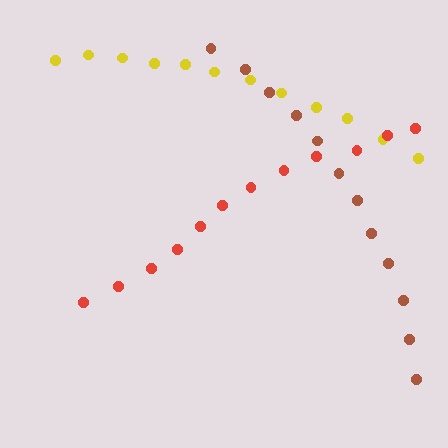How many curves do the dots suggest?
There are 3 distinct paths.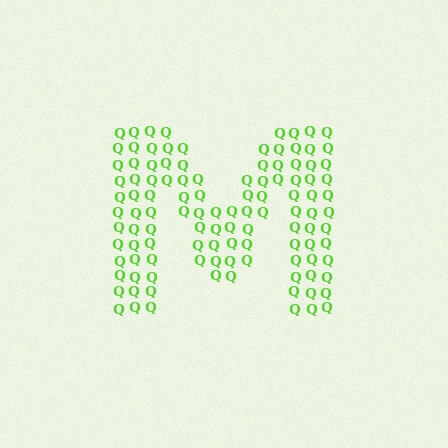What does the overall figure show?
The overall figure shows the letter M.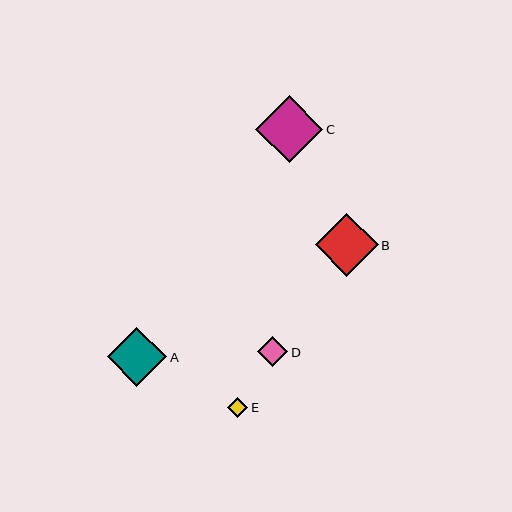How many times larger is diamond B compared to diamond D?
Diamond B is approximately 2.0 times the size of diamond D.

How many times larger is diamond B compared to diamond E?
Diamond B is approximately 3.1 times the size of diamond E.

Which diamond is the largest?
Diamond C is the largest with a size of approximately 67 pixels.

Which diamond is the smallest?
Diamond E is the smallest with a size of approximately 20 pixels.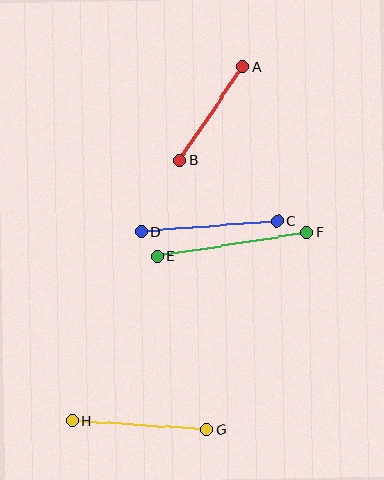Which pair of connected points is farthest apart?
Points E and F are farthest apart.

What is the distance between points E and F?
The distance is approximately 151 pixels.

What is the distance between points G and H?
The distance is approximately 135 pixels.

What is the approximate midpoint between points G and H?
The midpoint is at approximately (140, 425) pixels.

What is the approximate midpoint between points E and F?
The midpoint is at approximately (232, 244) pixels.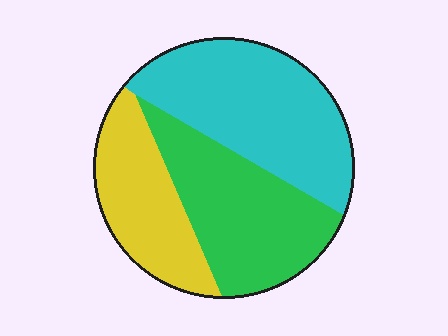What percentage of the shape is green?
Green takes up between a third and a half of the shape.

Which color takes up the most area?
Cyan, at roughly 40%.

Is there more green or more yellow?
Green.